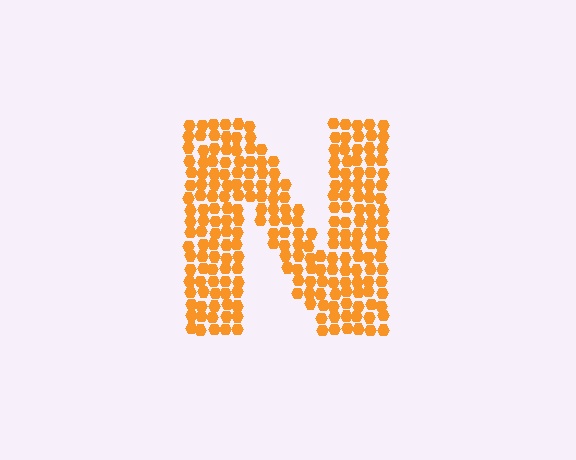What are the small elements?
The small elements are hexagons.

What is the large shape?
The large shape is the letter N.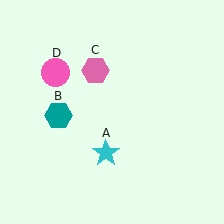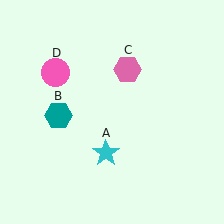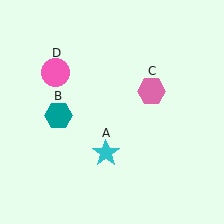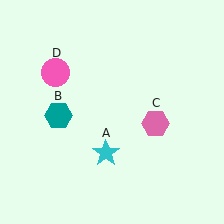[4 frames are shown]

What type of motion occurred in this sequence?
The pink hexagon (object C) rotated clockwise around the center of the scene.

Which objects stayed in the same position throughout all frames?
Cyan star (object A) and teal hexagon (object B) and pink circle (object D) remained stationary.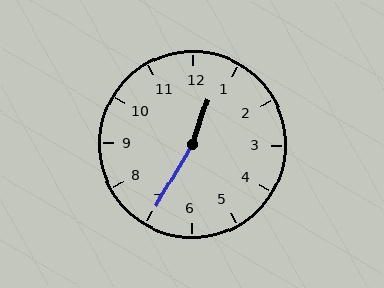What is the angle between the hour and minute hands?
Approximately 168 degrees.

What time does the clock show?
12:35.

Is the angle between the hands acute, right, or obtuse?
It is obtuse.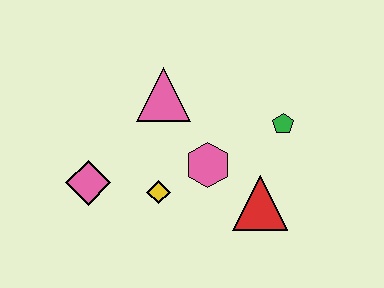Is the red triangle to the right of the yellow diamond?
Yes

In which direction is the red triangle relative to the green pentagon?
The red triangle is below the green pentagon.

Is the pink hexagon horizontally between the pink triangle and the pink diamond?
No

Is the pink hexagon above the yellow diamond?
Yes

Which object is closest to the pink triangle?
The pink hexagon is closest to the pink triangle.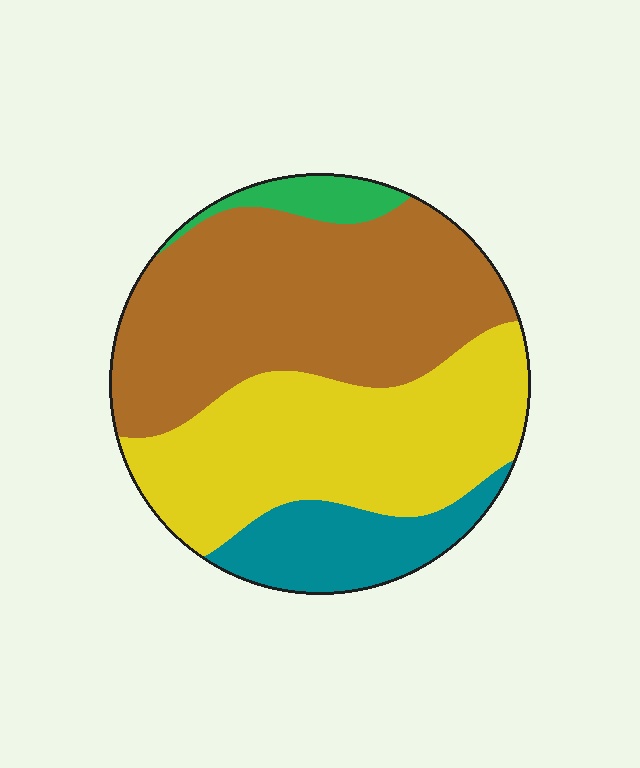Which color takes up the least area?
Green, at roughly 5%.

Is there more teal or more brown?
Brown.